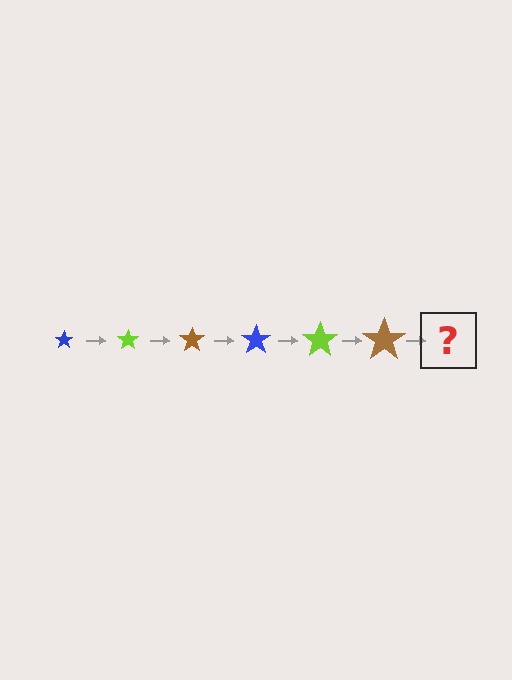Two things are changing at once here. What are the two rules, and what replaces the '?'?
The two rules are that the star grows larger each step and the color cycles through blue, lime, and brown. The '?' should be a blue star, larger than the previous one.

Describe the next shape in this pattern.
It should be a blue star, larger than the previous one.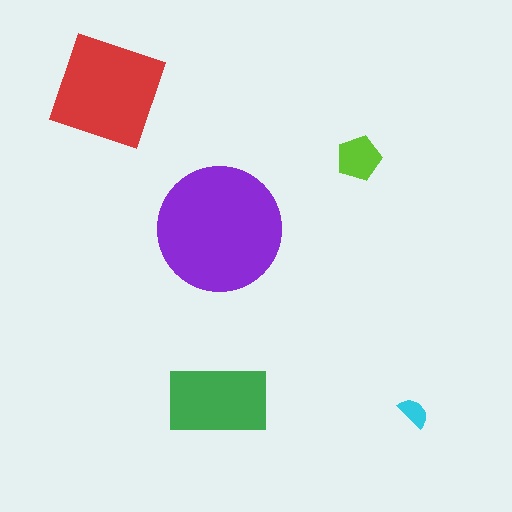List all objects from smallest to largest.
The cyan semicircle, the lime pentagon, the green rectangle, the red square, the purple circle.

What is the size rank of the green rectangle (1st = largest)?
3rd.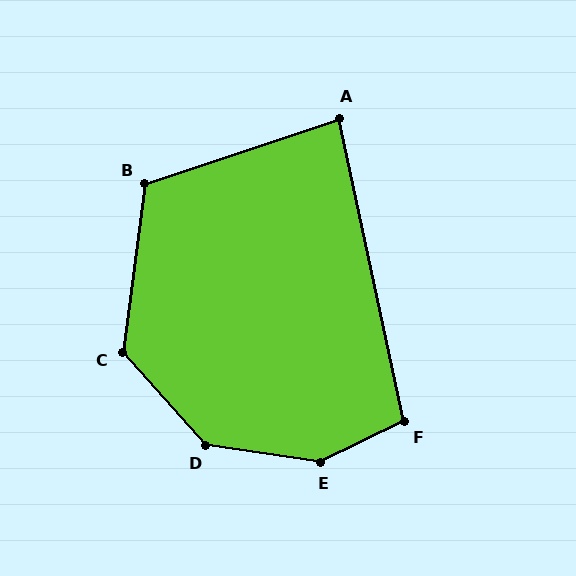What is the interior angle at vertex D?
Approximately 141 degrees (obtuse).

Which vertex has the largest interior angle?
E, at approximately 146 degrees.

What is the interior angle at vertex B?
Approximately 116 degrees (obtuse).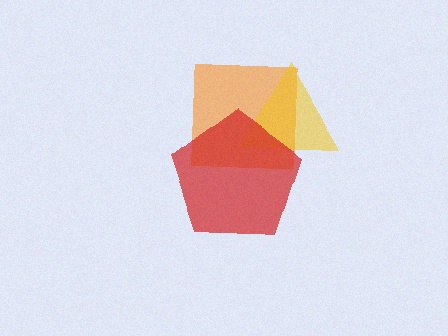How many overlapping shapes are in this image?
There are 3 overlapping shapes in the image.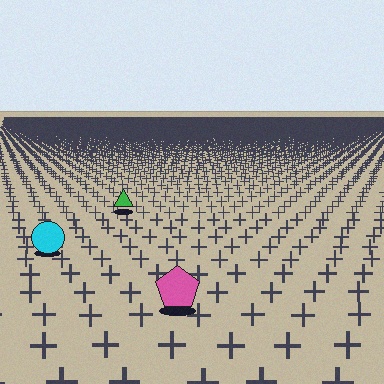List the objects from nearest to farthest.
From nearest to farthest: the pink pentagon, the cyan circle, the green triangle.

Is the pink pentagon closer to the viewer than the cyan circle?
Yes. The pink pentagon is closer — you can tell from the texture gradient: the ground texture is coarser near it.